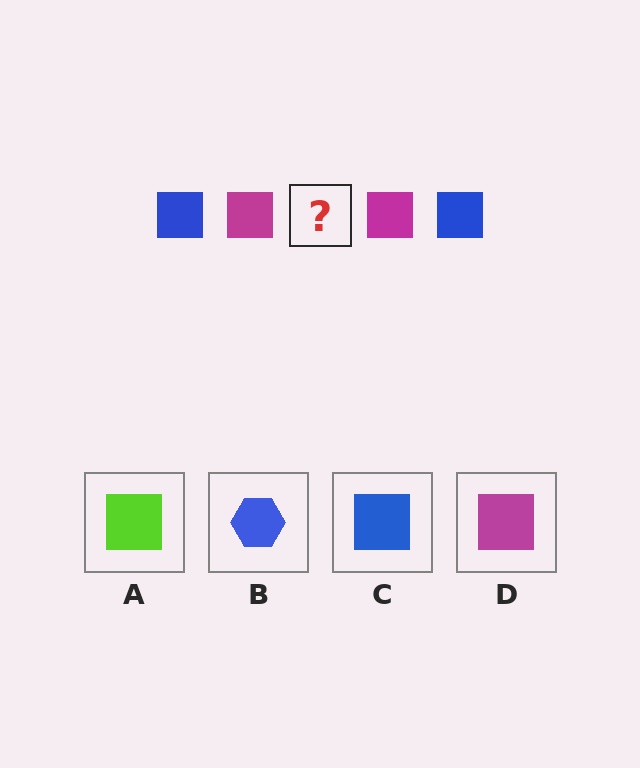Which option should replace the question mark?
Option C.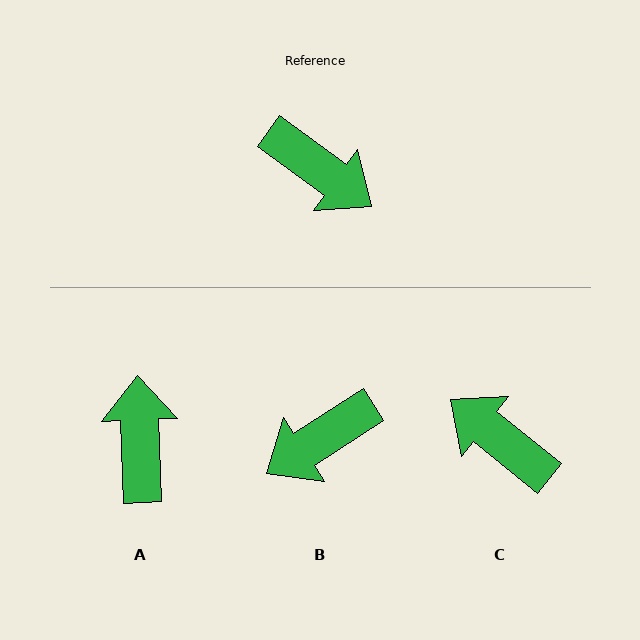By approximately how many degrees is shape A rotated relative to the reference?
Approximately 128 degrees counter-clockwise.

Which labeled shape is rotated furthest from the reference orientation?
C, about 177 degrees away.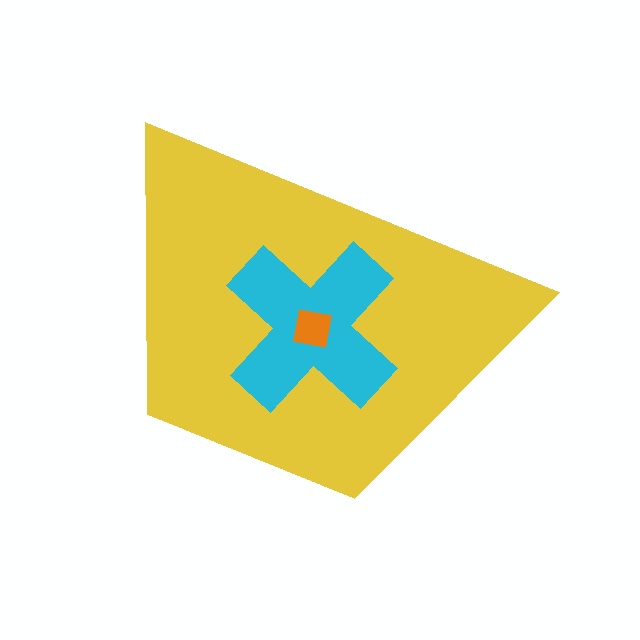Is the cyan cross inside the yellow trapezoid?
Yes.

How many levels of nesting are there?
3.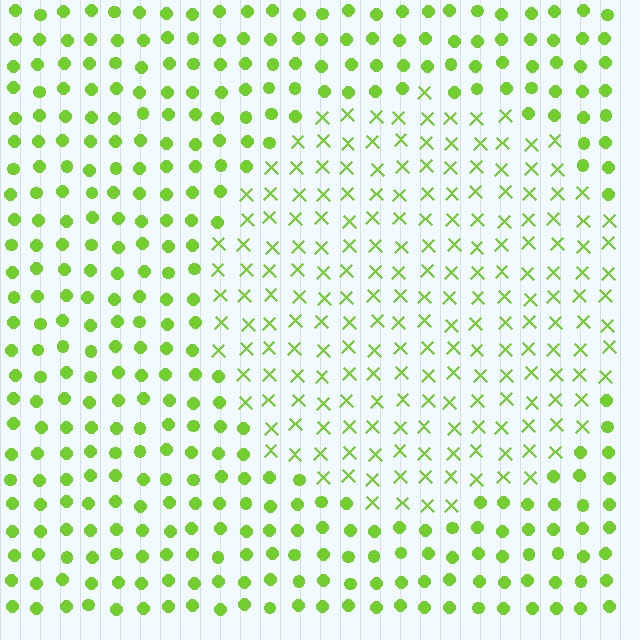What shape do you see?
I see a circle.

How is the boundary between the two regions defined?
The boundary is defined by a change in element shape: X marks inside vs. circles outside. All elements share the same color and spacing.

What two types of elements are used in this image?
The image uses X marks inside the circle region and circles outside it.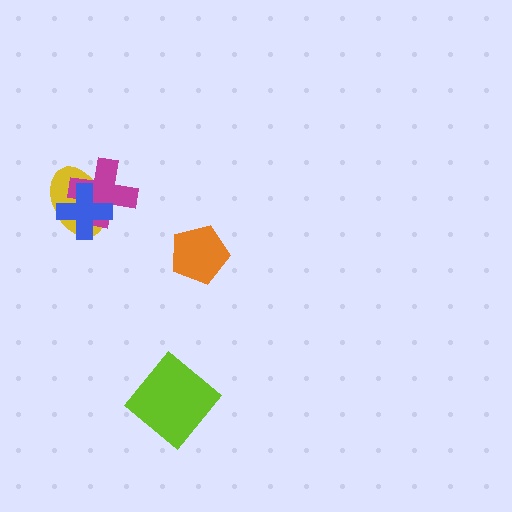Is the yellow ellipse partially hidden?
Yes, it is partially covered by another shape.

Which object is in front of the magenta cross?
The blue cross is in front of the magenta cross.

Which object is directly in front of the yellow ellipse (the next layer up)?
The magenta cross is directly in front of the yellow ellipse.